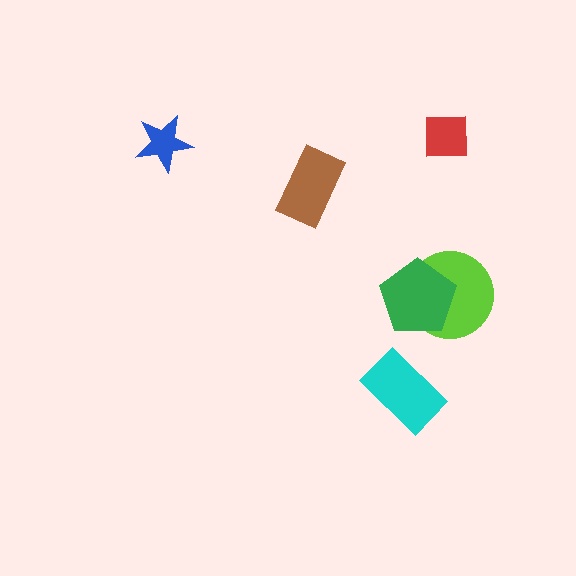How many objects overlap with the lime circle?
1 object overlaps with the lime circle.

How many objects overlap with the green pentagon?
1 object overlaps with the green pentagon.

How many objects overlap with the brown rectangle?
0 objects overlap with the brown rectangle.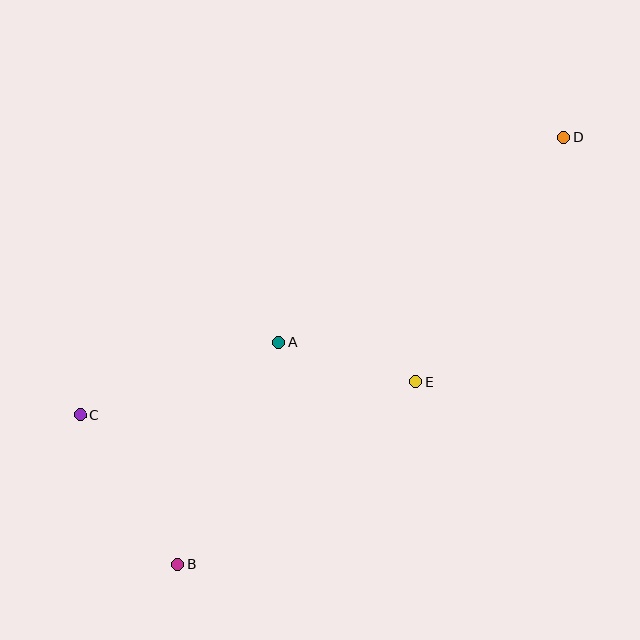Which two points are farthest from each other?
Points B and D are farthest from each other.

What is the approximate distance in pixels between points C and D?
The distance between C and D is approximately 557 pixels.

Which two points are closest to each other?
Points A and E are closest to each other.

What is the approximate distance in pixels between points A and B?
The distance between A and B is approximately 244 pixels.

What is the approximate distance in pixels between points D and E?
The distance between D and E is approximately 286 pixels.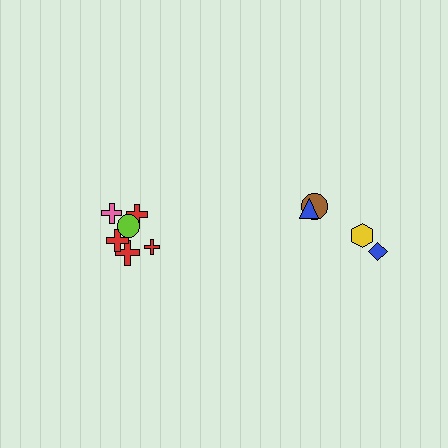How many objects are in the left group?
There are 6 objects.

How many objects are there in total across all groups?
There are 10 objects.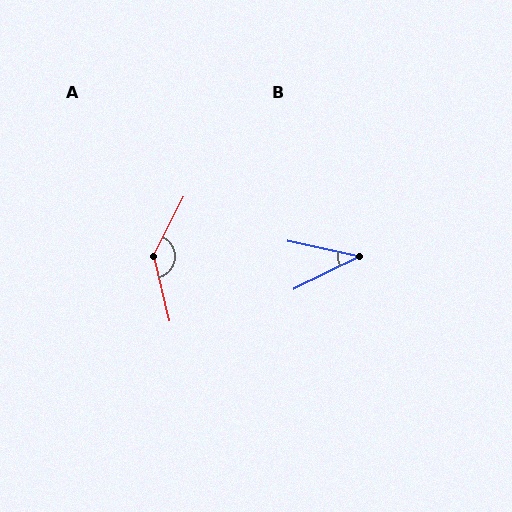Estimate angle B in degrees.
Approximately 39 degrees.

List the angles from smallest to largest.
B (39°), A (139°).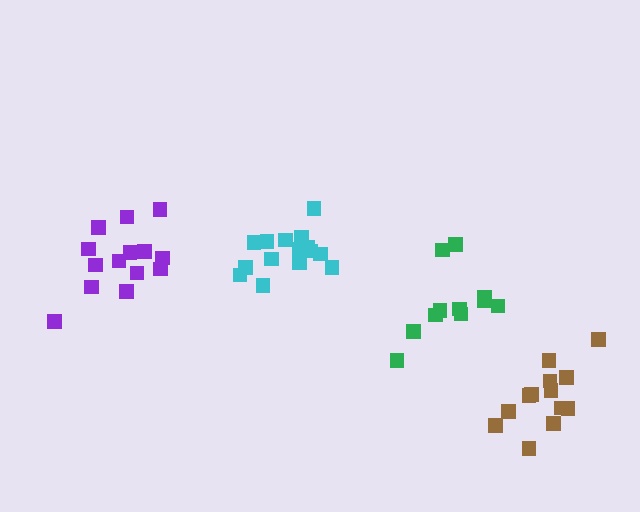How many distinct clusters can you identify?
There are 4 distinct clusters.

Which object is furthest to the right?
The brown cluster is rightmost.